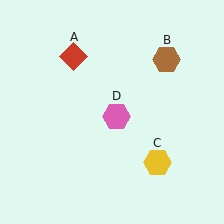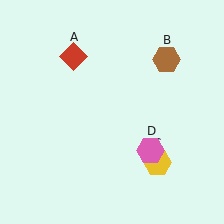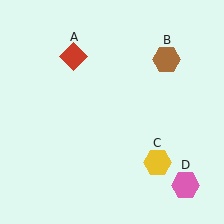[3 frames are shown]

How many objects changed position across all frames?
1 object changed position: pink hexagon (object D).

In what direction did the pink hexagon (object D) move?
The pink hexagon (object D) moved down and to the right.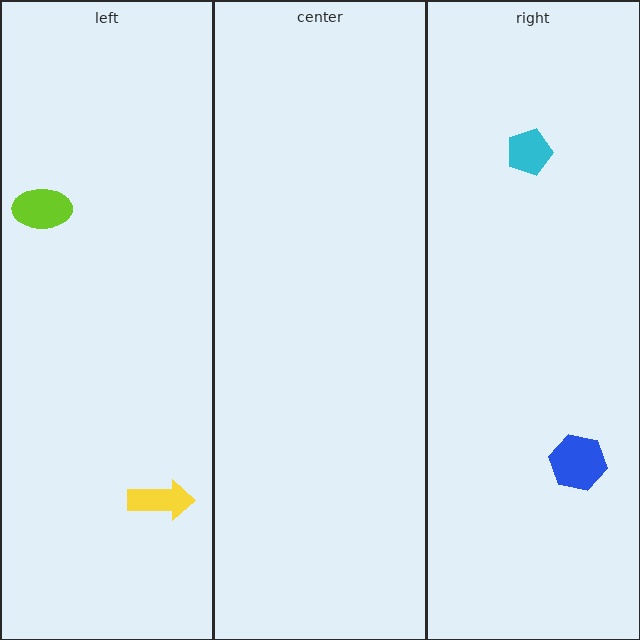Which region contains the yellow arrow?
The left region.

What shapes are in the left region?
The yellow arrow, the lime ellipse.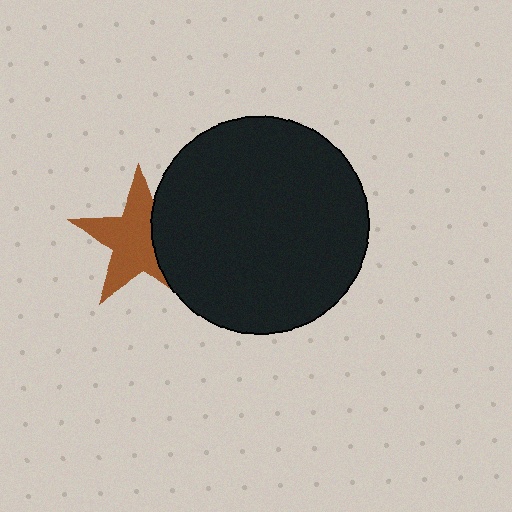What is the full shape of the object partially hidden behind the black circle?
The partially hidden object is a brown star.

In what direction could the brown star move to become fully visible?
The brown star could move left. That would shift it out from behind the black circle entirely.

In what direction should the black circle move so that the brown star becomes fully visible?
The black circle should move right. That is the shortest direction to clear the overlap and leave the brown star fully visible.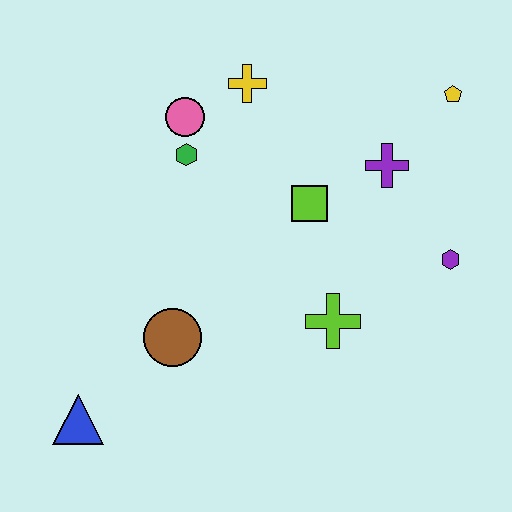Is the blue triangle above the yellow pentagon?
No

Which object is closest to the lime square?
The purple cross is closest to the lime square.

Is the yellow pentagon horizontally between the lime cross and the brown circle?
No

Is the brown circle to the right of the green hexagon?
No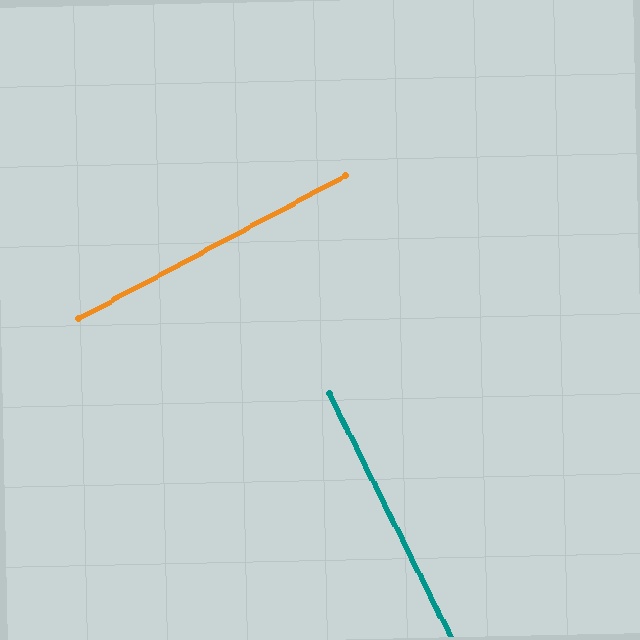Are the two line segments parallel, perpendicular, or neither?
Perpendicular — they meet at approximately 88°.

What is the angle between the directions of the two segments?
Approximately 88 degrees.